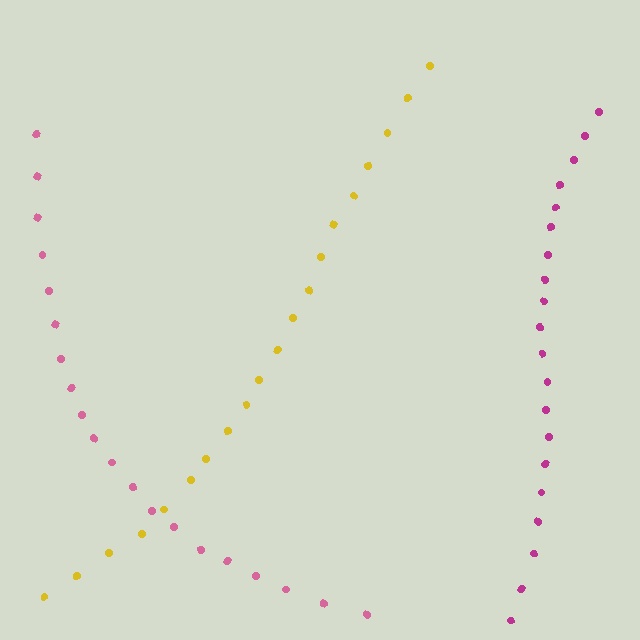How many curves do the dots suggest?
There are 3 distinct paths.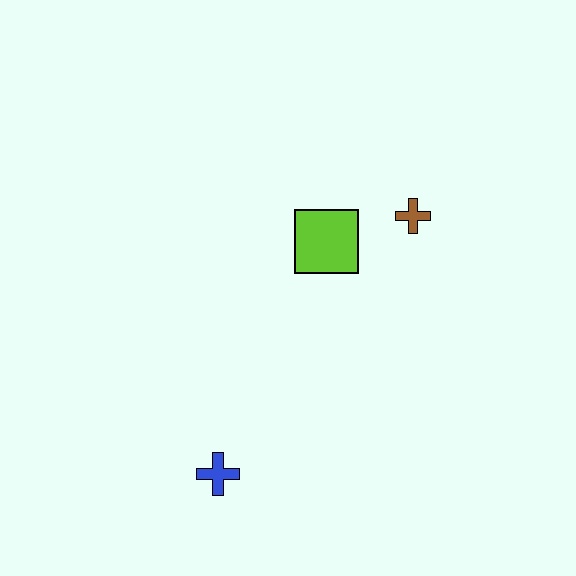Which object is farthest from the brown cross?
The blue cross is farthest from the brown cross.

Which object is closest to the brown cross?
The lime square is closest to the brown cross.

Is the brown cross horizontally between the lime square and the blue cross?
No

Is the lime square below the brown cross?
Yes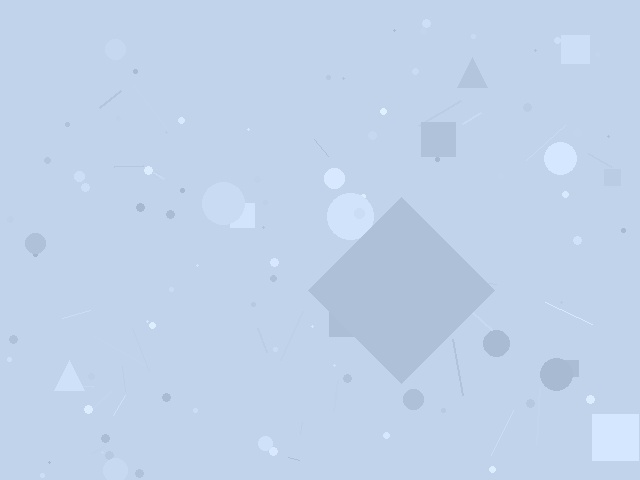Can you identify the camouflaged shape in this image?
The camouflaged shape is a diamond.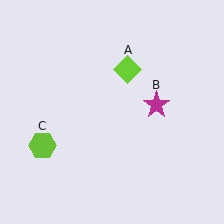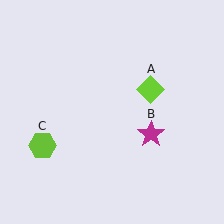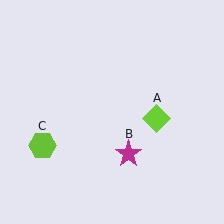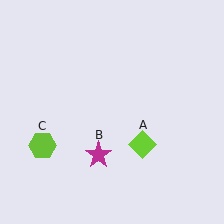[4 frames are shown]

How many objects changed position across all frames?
2 objects changed position: lime diamond (object A), magenta star (object B).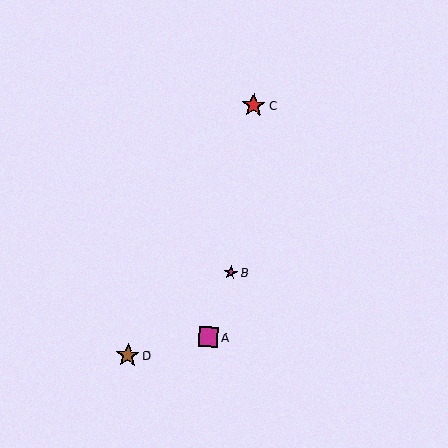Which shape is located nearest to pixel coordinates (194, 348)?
The magenta square (labeled A) at (208, 337) is nearest to that location.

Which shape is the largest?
The red star (labeled C) is the largest.